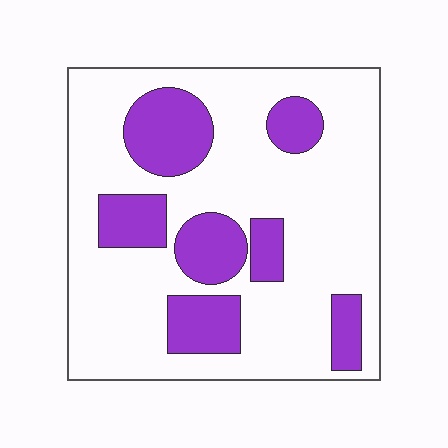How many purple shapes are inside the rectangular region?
7.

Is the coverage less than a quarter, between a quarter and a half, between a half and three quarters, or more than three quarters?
Between a quarter and a half.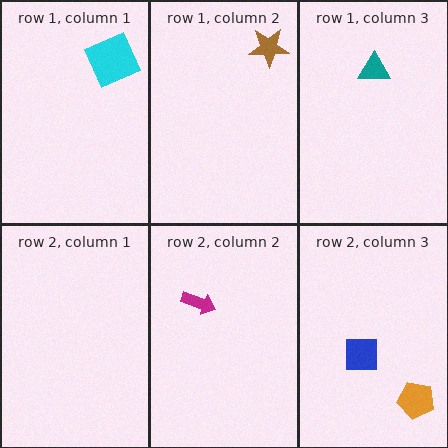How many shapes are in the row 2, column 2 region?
1.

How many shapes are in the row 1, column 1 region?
1.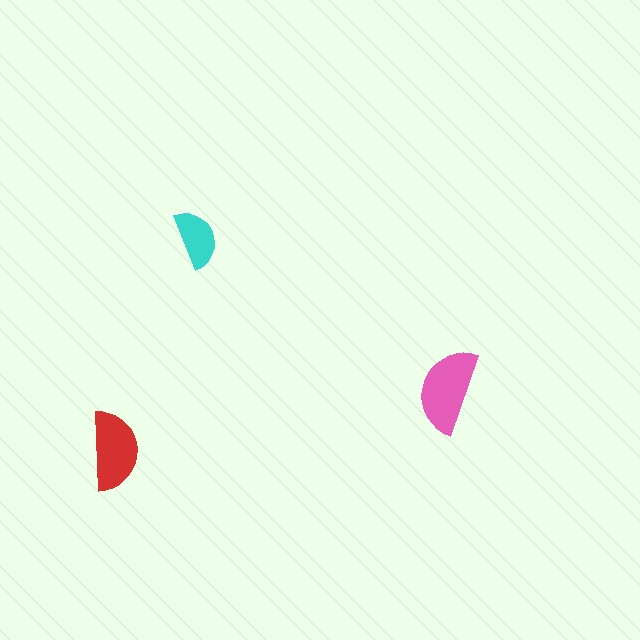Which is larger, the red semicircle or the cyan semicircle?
The red one.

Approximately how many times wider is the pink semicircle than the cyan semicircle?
About 1.5 times wider.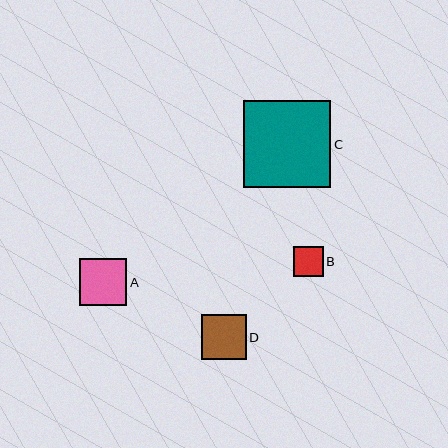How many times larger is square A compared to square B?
Square A is approximately 1.6 times the size of square B.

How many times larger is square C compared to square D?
Square C is approximately 1.9 times the size of square D.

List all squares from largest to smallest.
From largest to smallest: C, A, D, B.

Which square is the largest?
Square C is the largest with a size of approximately 87 pixels.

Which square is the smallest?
Square B is the smallest with a size of approximately 30 pixels.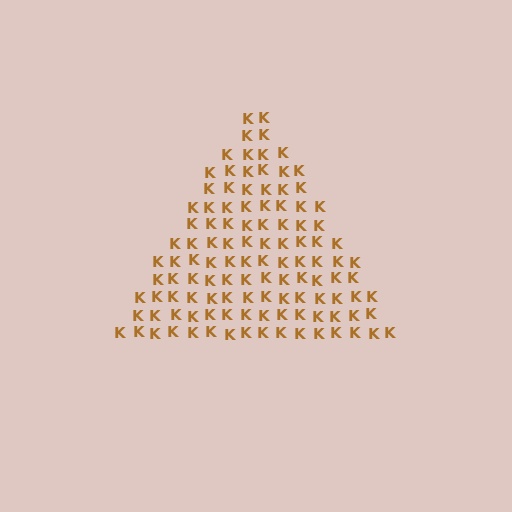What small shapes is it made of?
It is made of small letter K's.